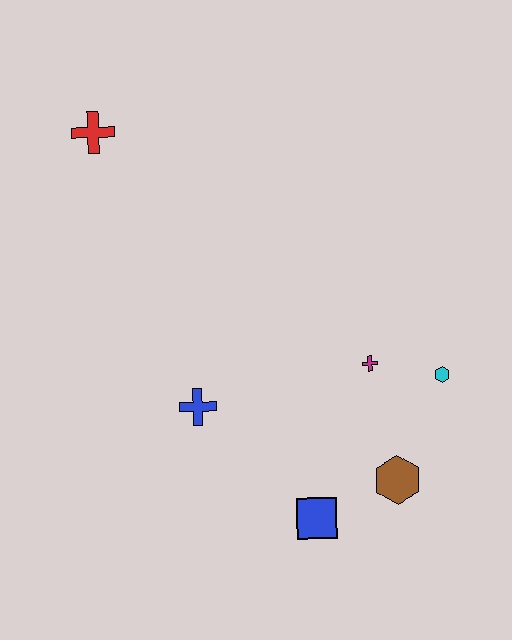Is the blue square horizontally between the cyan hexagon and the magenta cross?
No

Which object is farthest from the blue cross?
The red cross is farthest from the blue cross.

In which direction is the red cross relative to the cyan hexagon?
The red cross is to the left of the cyan hexagon.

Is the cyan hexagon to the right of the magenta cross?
Yes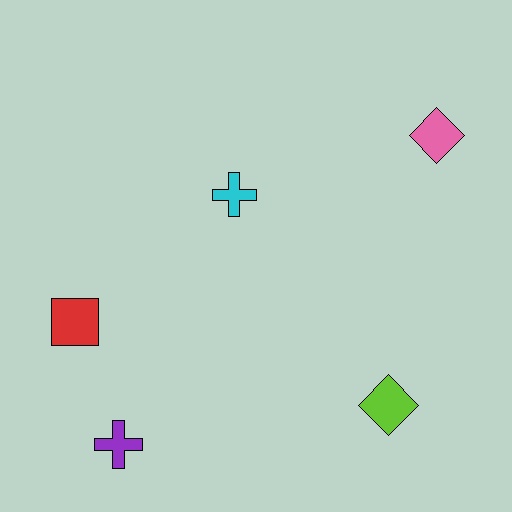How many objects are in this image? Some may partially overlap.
There are 5 objects.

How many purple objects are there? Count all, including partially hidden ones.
There is 1 purple object.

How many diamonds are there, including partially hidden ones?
There are 2 diamonds.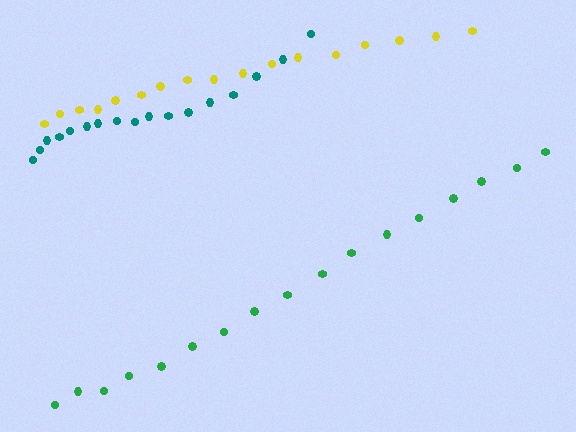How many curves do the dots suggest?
There are 3 distinct paths.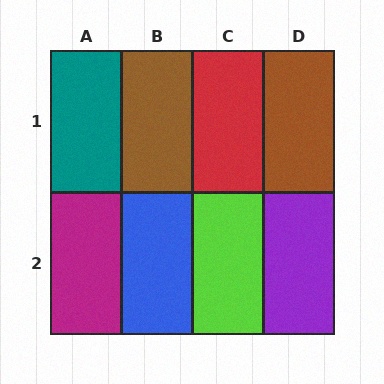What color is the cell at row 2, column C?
Lime.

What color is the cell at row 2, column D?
Purple.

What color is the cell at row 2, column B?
Blue.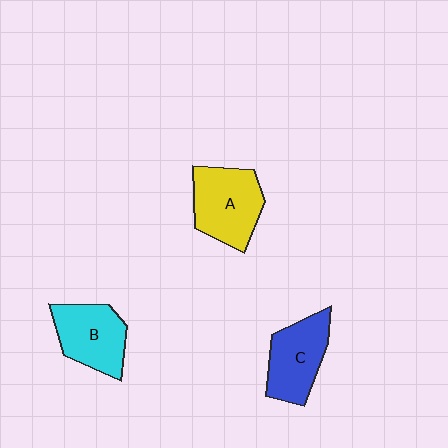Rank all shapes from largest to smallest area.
From largest to smallest: A (yellow), C (blue), B (cyan).